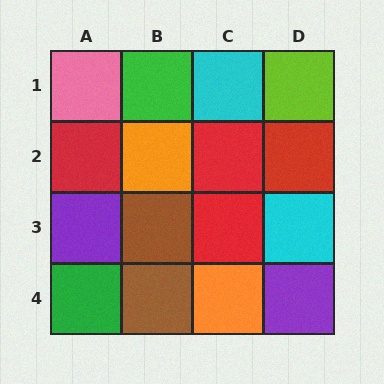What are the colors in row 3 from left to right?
Purple, brown, red, cyan.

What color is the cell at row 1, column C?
Cyan.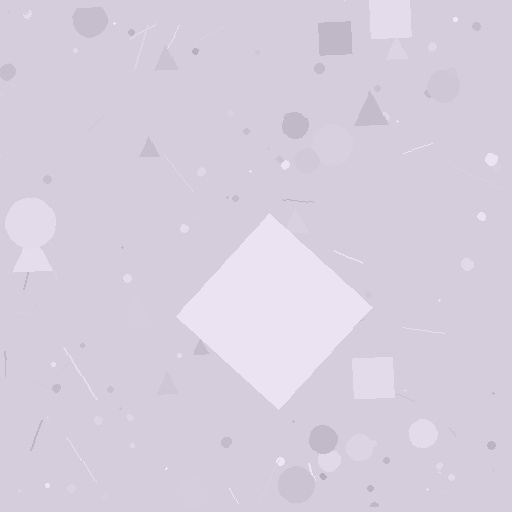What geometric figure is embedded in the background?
A diamond is embedded in the background.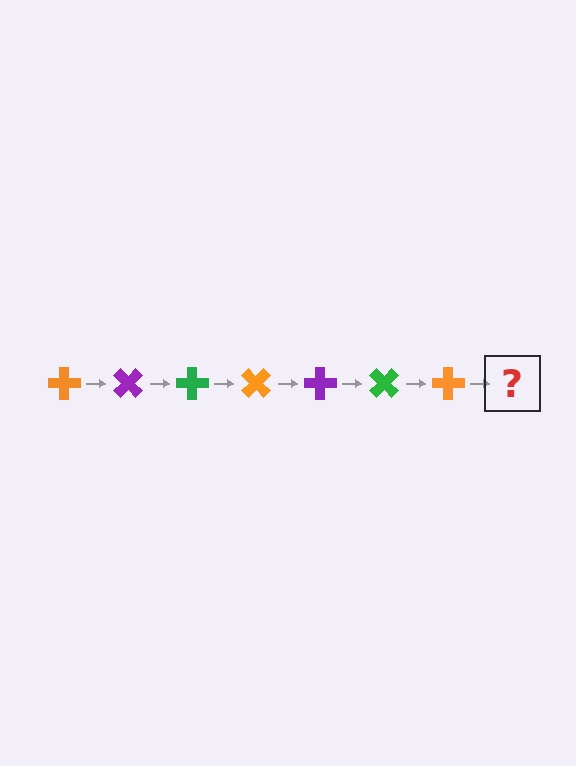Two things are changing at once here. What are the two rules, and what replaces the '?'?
The two rules are that it rotates 45 degrees each step and the color cycles through orange, purple, and green. The '?' should be a purple cross, rotated 315 degrees from the start.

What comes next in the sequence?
The next element should be a purple cross, rotated 315 degrees from the start.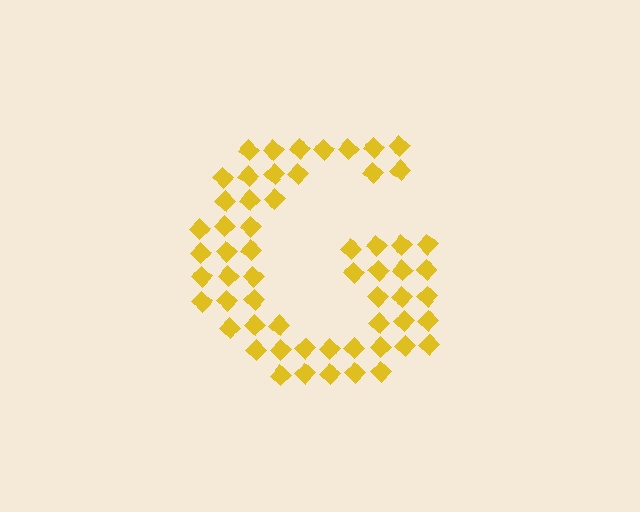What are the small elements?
The small elements are diamonds.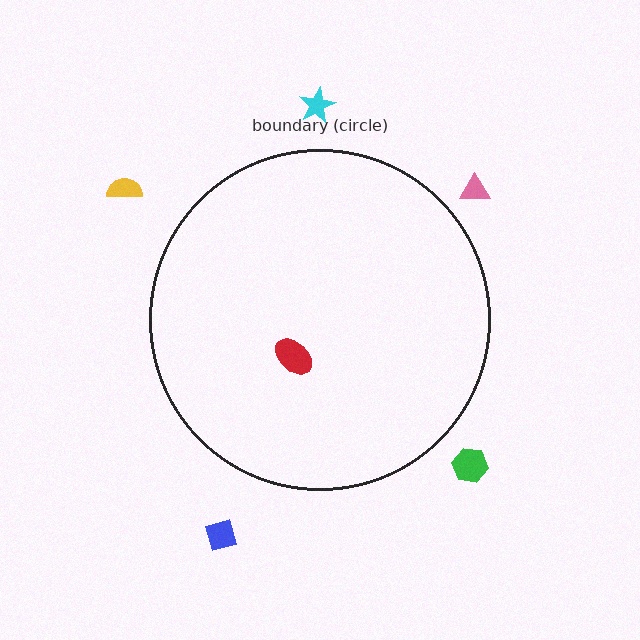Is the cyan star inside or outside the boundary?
Outside.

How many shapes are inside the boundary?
1 inside, 5 outside.